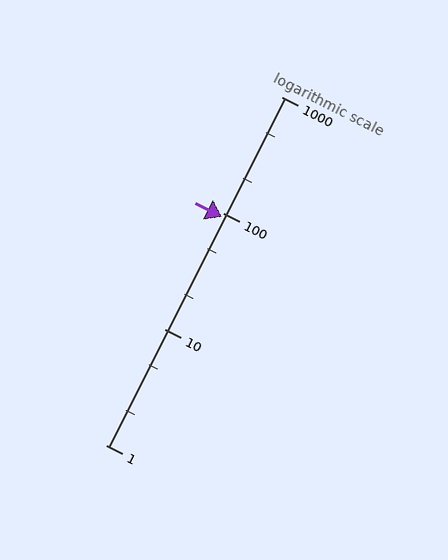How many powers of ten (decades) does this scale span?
The scale spans 3 decades, from 1 to 1000.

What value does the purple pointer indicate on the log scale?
The pointer indicates approximately 93.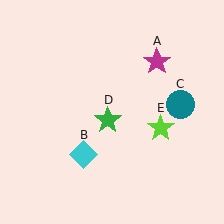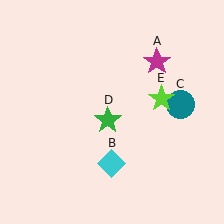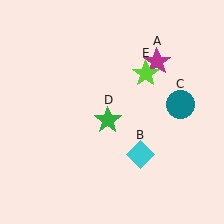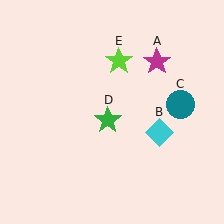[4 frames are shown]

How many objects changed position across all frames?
2 objects changed position: cyan diamond (object B), lime star (object E).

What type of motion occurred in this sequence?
The cyan diamond (object B), lime star (object E) rotated counterclockwise around the center of the scene.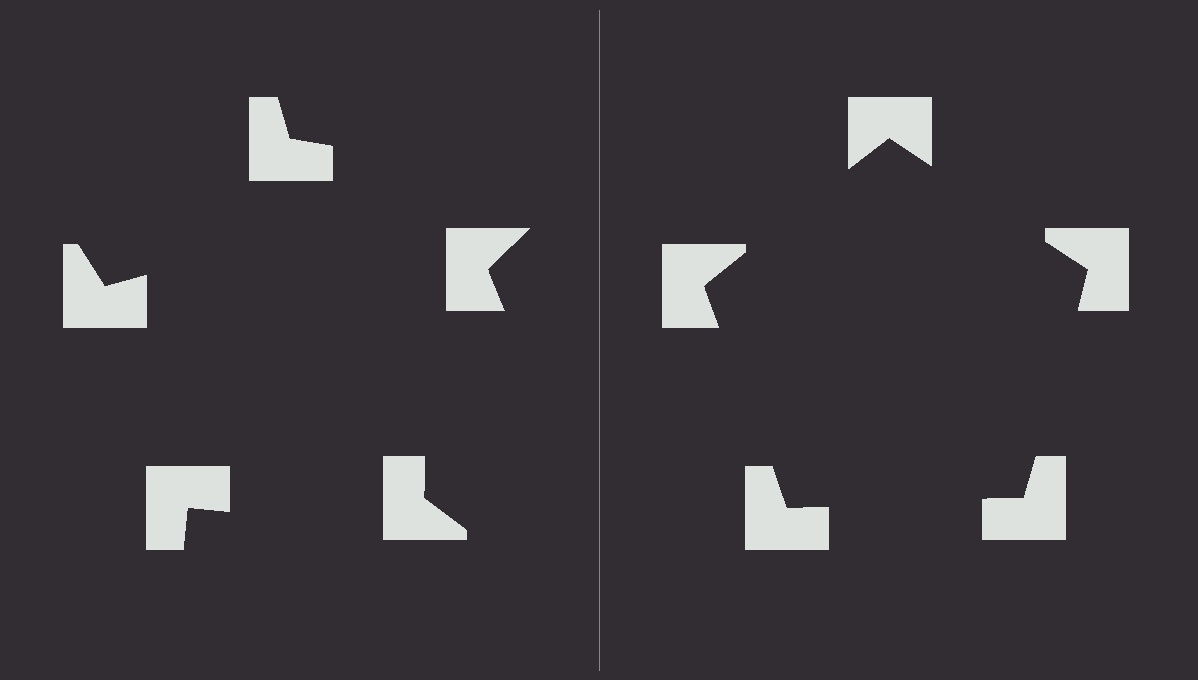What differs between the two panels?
The notched squares are positioned identically on both sides; only the wedge orientations differ. On the right they align to a pentagon; on the left they are misaligned.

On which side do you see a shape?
An illusory pentagon appears on the right side. On the left side the wedge cuts are rotated, so no coherent shape forms.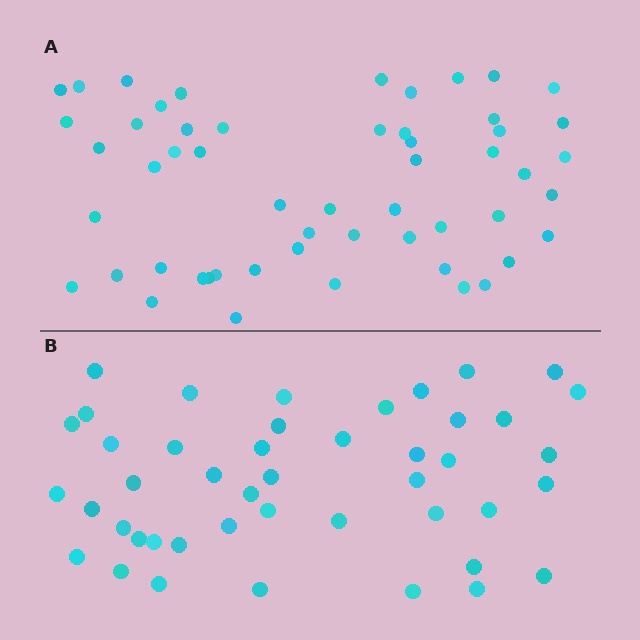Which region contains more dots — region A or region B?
Region A (the top region) has more dots.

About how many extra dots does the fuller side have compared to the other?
Region A has roughly 8 or so more dots than region B.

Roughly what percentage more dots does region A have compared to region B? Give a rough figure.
About 20% more.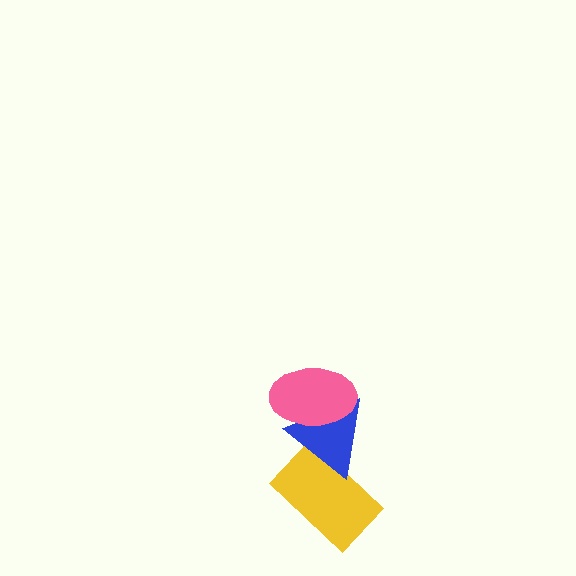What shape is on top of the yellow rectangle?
The blue triangle is on top of the yellow rectangle.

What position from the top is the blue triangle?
The blue triangle is 2nd from the top.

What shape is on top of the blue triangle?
The pink ellipse is on top of the blue triangle.